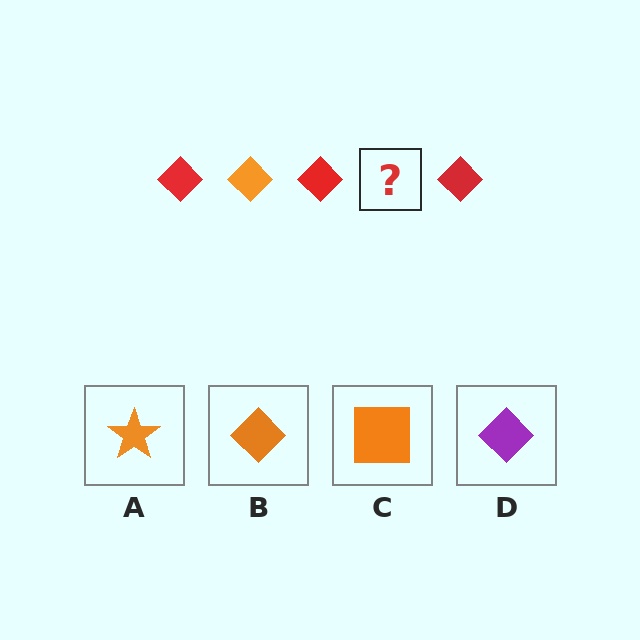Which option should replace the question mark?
Option B.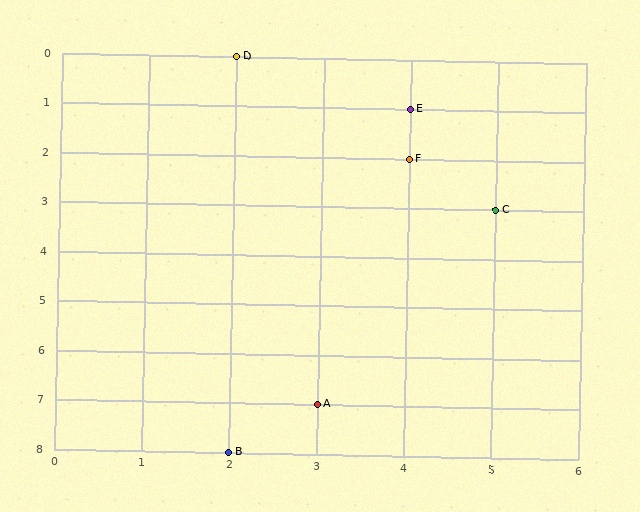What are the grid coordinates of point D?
Point D is at grid coordinates (2, 0).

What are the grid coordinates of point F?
Point F is at grid coordinates (4, 2).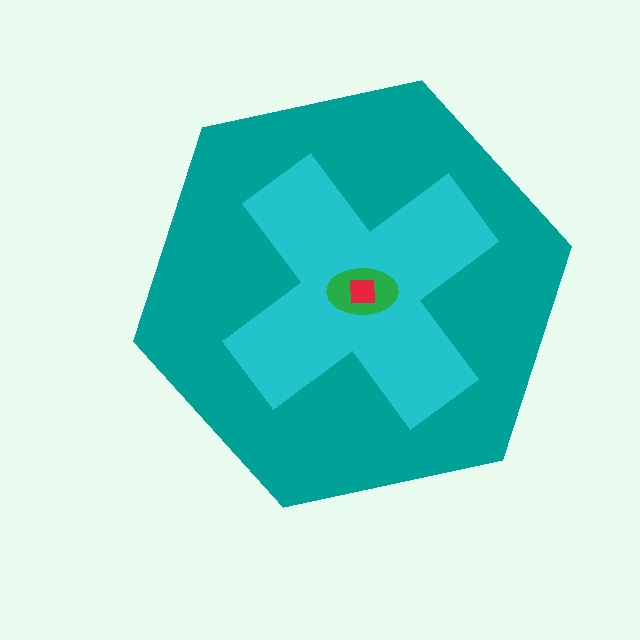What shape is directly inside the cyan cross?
The green ellipse.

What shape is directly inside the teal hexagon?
The cyan cross.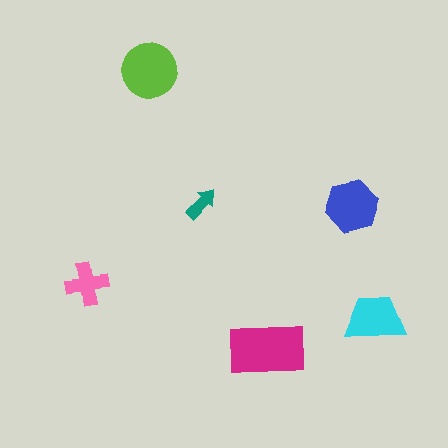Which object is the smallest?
The teal arrow.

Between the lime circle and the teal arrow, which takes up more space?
The lime circle.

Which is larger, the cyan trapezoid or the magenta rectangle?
The magenta rectangle.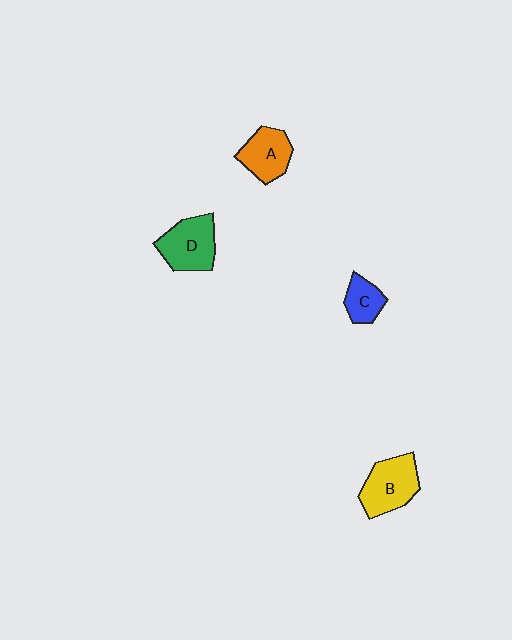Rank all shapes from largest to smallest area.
From largest to smallest: B (yellow), D (green), A (orange), C (blue).